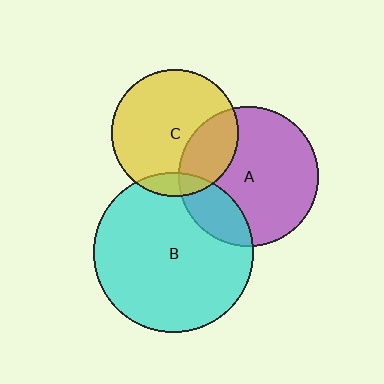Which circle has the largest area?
Circle B (cyan).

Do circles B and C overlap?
Yes.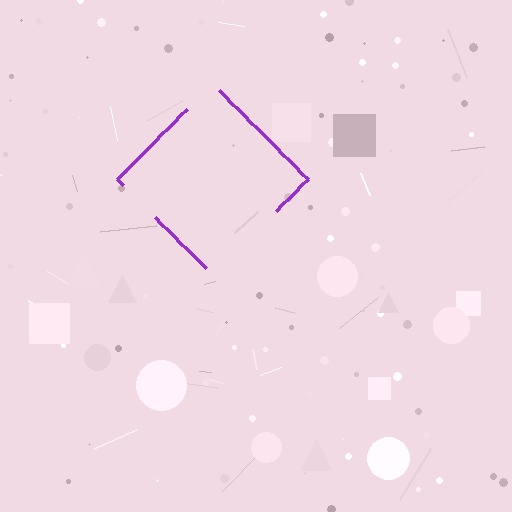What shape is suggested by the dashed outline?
The dashed outline suggests a diamond.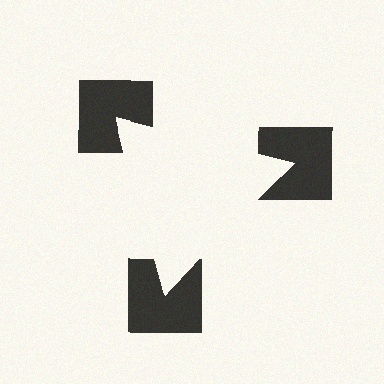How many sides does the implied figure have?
3 sides.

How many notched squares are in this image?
There are 3 — one at each vertex of the illusory triangle.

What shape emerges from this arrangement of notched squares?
An illusory triangle — its edges are inferred from the aligned wedge cuts in the notched squares, not physically drawn.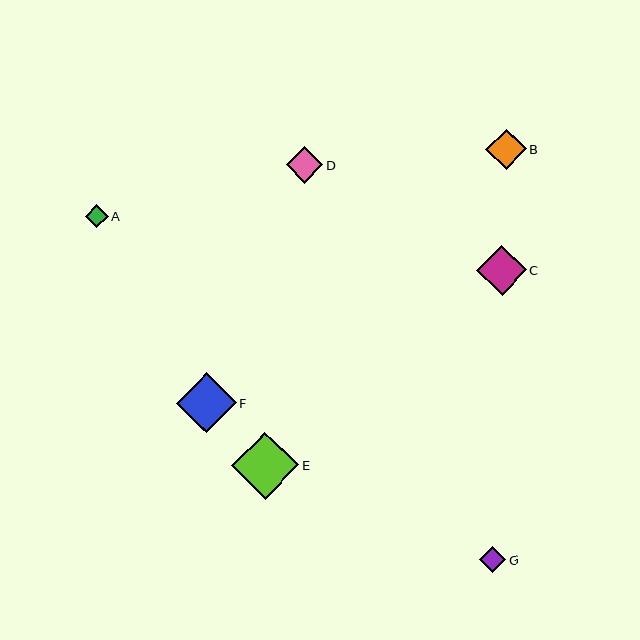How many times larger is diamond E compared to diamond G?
Diamond E is approximately 2.5 times the size of diamond G.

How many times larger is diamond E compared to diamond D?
Diamond E is approximately 1.8 times the size of diamond D.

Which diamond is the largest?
Diamond E is the largest with a size of approximately 67 pixels.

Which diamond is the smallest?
Diamond A is the smallest with a size of approximately 23 pixels.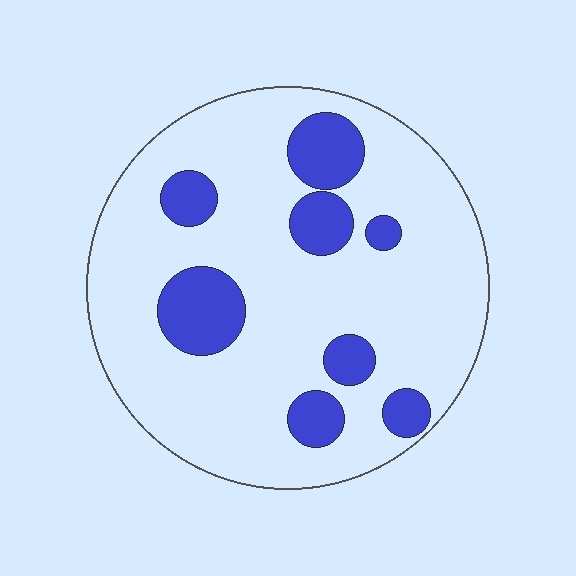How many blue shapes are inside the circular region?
8.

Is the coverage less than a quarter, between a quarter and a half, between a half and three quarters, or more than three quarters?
Less than a quarter.